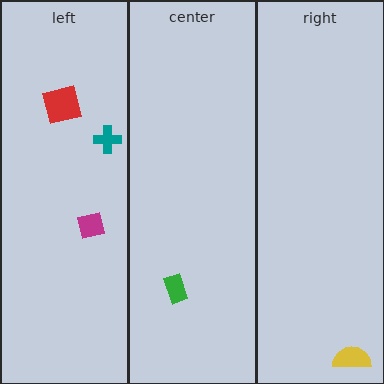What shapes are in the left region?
The teal cross, the red square, the magenta square.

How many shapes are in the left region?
3.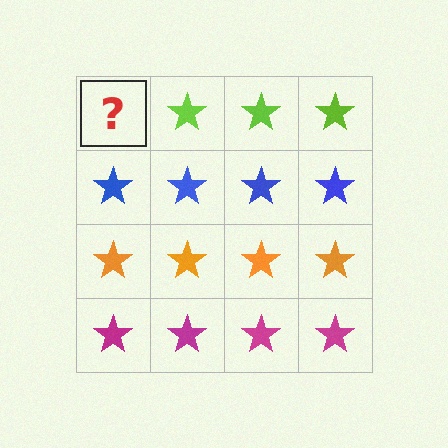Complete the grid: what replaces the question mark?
The question mark should be replaced with a lime star.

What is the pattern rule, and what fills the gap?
The rule is that each row has a consistent color. The gap should be filled with a lime star.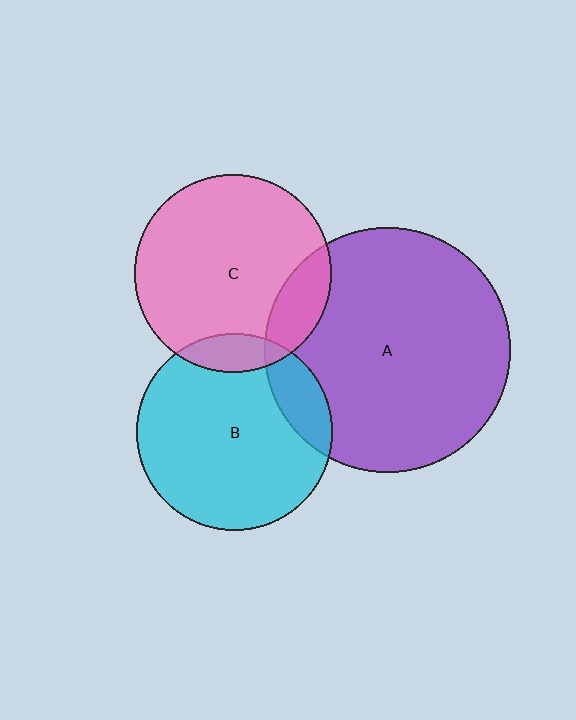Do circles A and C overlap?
Yes.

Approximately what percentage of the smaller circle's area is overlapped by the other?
Approximately 15%.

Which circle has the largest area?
Circle A (purple).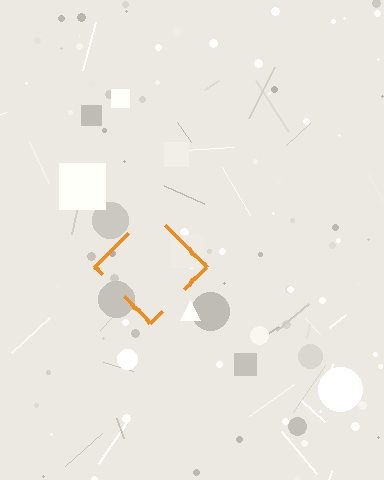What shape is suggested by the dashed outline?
The dashed outline suggests a diamond.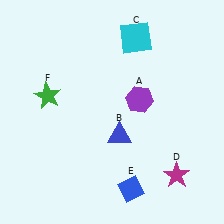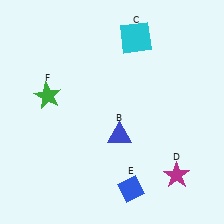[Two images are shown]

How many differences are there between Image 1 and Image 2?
There is 1 difference between the two images.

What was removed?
The purple hexagon (A) was removed in Image 2.